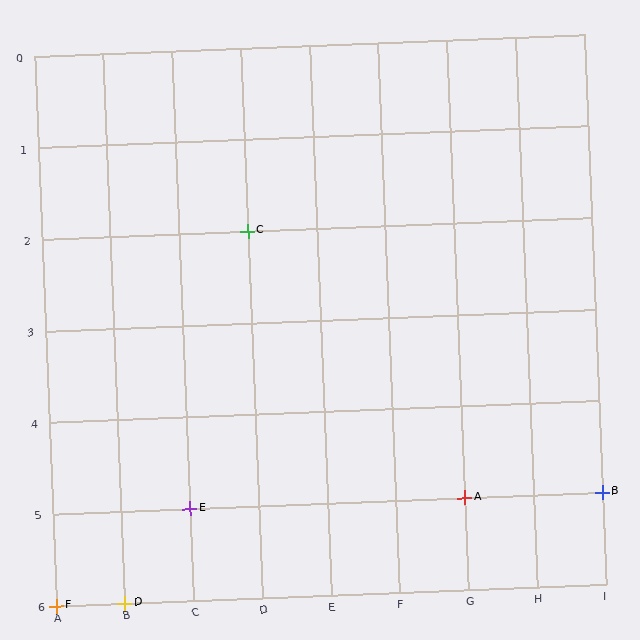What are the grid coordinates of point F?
Point F is at grid coordinates (A, 6).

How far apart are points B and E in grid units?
Points B and E are 6 columns apart.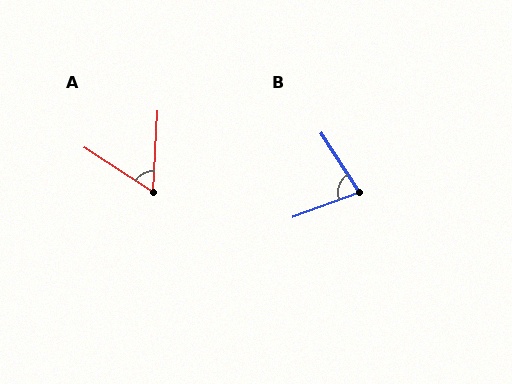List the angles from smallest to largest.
A (60°), B (78°).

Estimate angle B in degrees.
Approximately 78 degrees.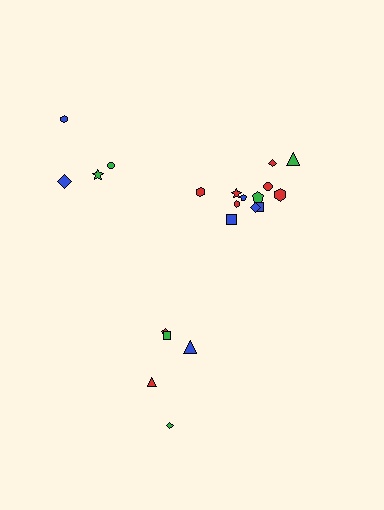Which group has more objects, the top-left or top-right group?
The top-right group.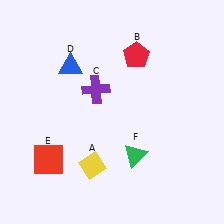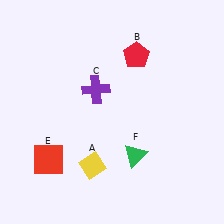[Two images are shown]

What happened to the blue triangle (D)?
The blue triangle (D) was removed in Image 2. It was in the top-left area of Image 1.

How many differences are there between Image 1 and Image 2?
There is 1 difference between the two images.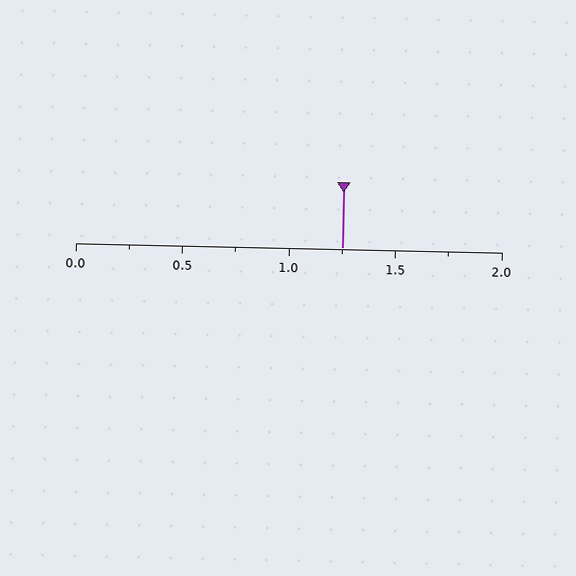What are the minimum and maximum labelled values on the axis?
The axis runs from 0.0 to 2.0.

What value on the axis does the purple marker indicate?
The marker indicates approximately 1.25.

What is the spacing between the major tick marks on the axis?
The major ticks are spaced 0.5 apart.